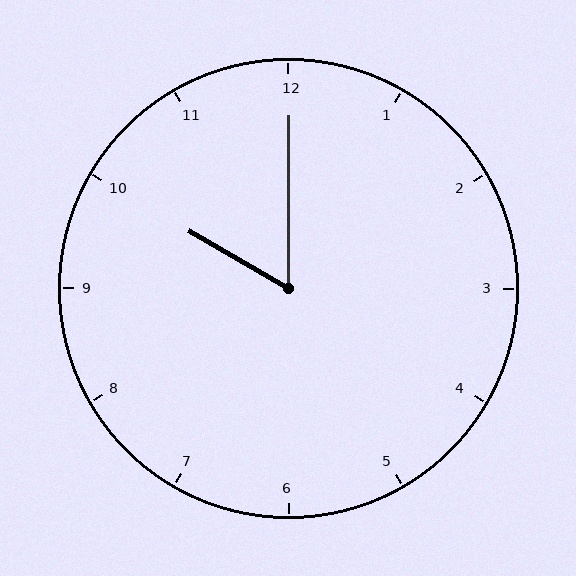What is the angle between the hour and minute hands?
Approximately 60 degrees.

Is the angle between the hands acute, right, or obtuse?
It is acute.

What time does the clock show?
10:00.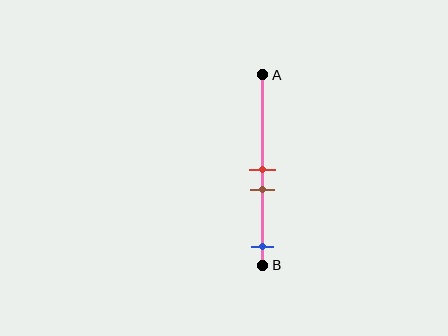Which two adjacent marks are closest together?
The red and brown marks are the closest adjacent pair.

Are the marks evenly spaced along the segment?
No, the marks are not evenly spaced.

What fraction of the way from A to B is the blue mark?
The blue mark is approximately 90% (0.9) of the way from A to B.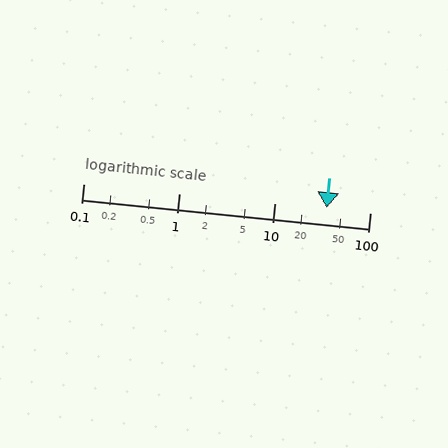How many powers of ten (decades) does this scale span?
The scale spans 3 decades, from 0.1 to 100.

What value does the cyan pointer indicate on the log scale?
The pointer indicates approximately 35.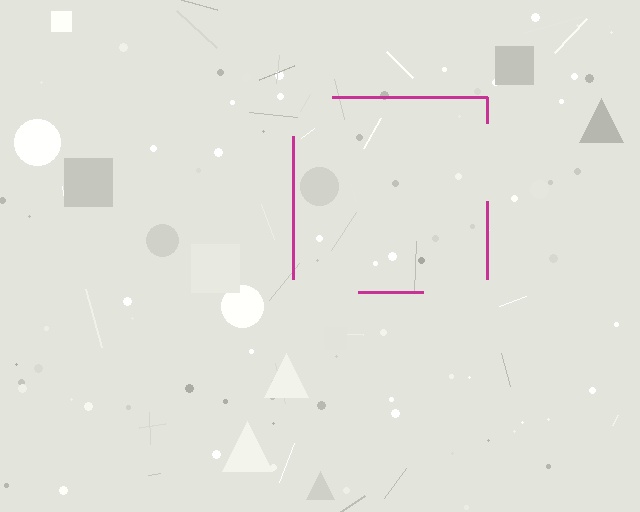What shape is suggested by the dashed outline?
The dashed outline suggests a square.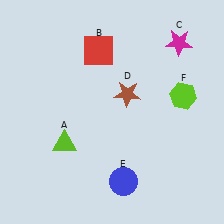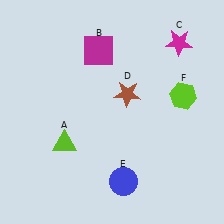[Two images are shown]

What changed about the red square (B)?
In Image 1, B is red. In Image 2, it changed to magenta.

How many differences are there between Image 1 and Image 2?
There is 1 difference between the two images.